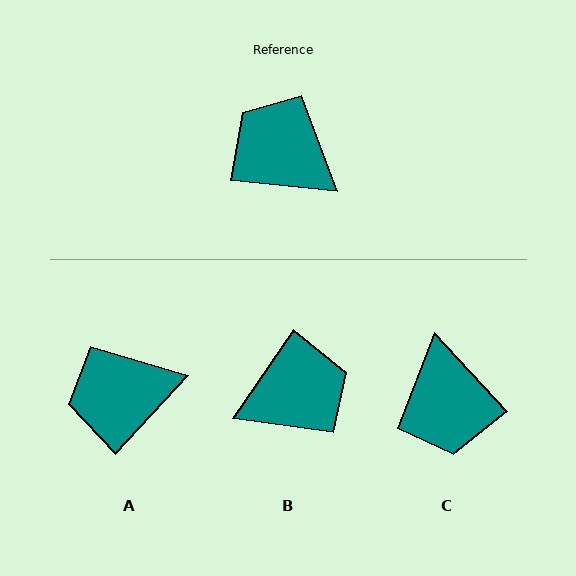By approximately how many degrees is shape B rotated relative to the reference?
Approximately 118 degrees clockwise.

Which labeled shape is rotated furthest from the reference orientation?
C, about 139 degrees away.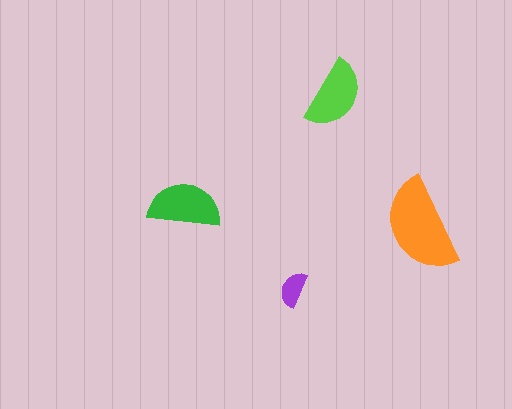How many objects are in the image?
There are 4 objects in the image.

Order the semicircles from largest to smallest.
the orange one, the green one, the lime one, the purple one.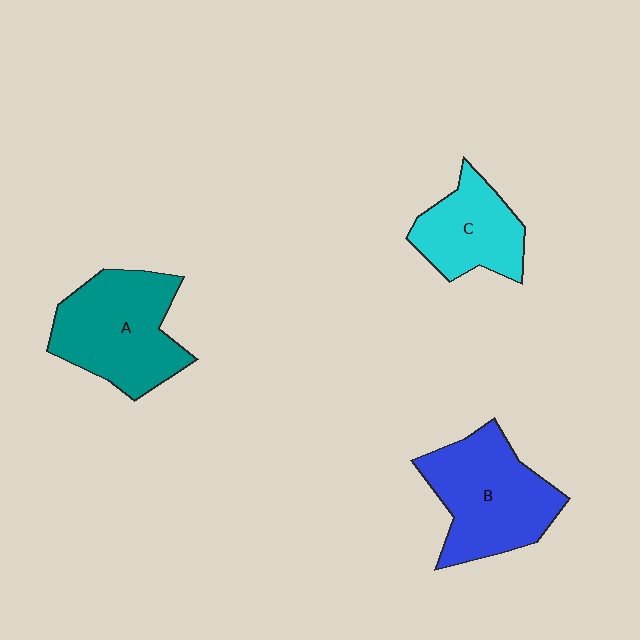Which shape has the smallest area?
Shape C (cyan).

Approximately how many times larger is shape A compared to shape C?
Approximately 1.5 times.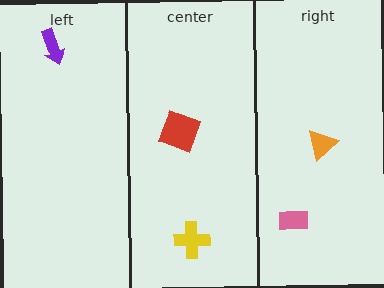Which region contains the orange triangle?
The right region.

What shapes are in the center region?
The red square, the yellow cross.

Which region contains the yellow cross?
The center region.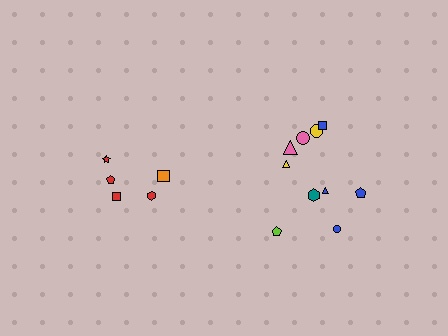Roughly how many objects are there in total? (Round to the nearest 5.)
Roughly 15 objects in total.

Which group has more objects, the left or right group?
The right group.